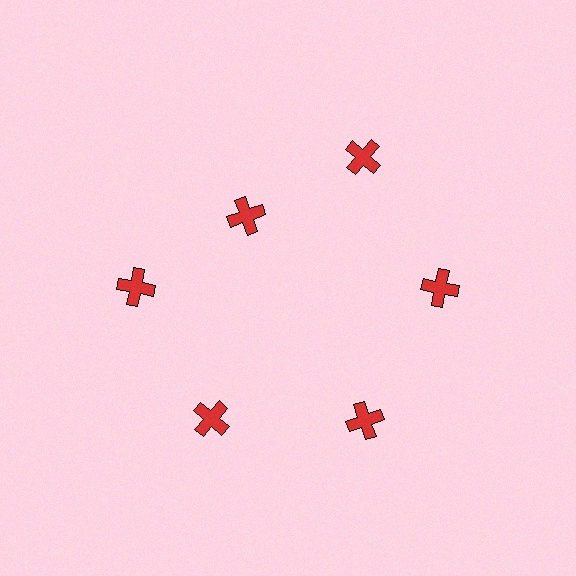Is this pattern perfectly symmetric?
No. The 6 red crosses are arranged in a ring, but one element near the 11 o'clock position is pulled inward toward the center, breaking the 6-fold rotational symmetry.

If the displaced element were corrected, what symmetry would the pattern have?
It would have 6-fold rotational symmetry — the pattern would map onto itself every 60 degrees.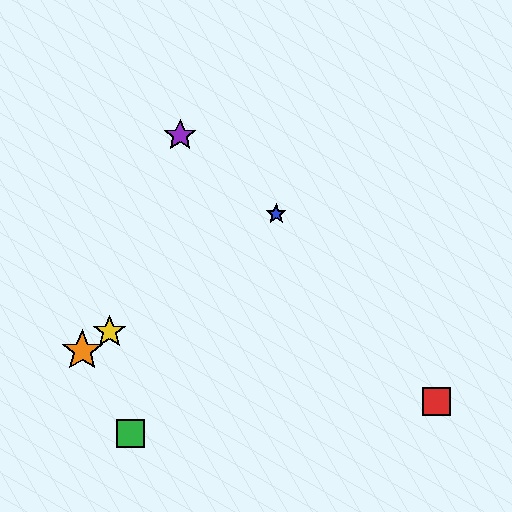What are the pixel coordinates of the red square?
The red square is at (436, 401).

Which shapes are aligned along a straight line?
The blue star, the yellow star, the orange star are aligned along a straight line.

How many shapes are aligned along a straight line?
3 shapes (the blue star, the yellow star, the orange star) are aligned along a straight line.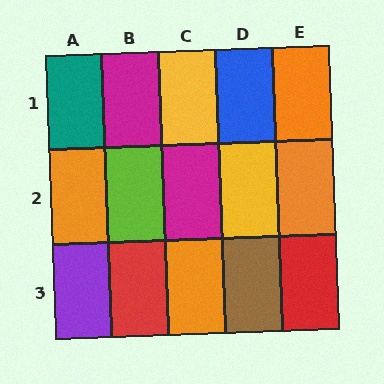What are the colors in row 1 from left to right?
Teal, magenta, yellow, blue, orange.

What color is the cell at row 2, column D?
Yellow.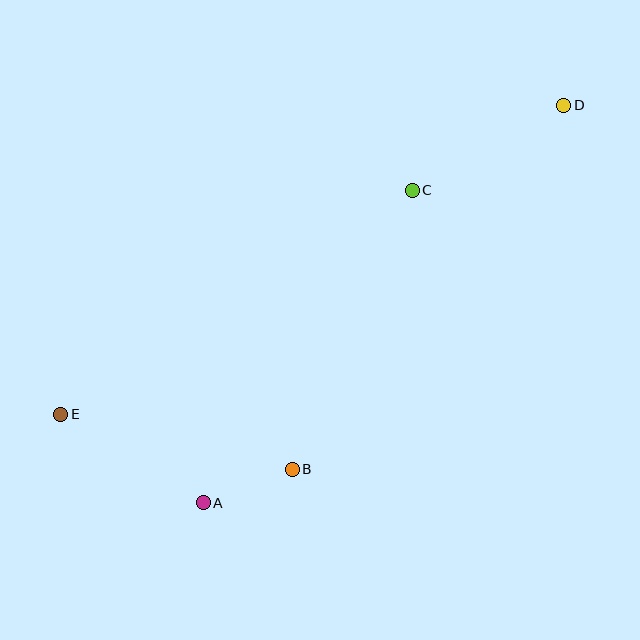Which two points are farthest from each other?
Points D and E are farthest from each other.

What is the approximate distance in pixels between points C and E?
The distance between C and E is approximately 417 pixels.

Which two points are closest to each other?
Points A and B are closest to each other.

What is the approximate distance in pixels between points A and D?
The distance between A and D is approximately 537 pixels.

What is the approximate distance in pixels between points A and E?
The distance between A and E is approximately 168 pixels.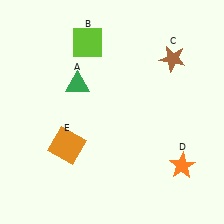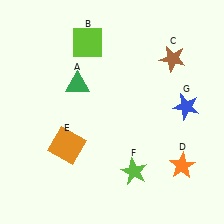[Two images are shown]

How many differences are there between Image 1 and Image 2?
There are 2 differences between the two images.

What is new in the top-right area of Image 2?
A blue star (G) was added in the top-right area of Image 2.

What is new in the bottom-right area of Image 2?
A lime star (F) was added in the bottom-right area of Image 2.